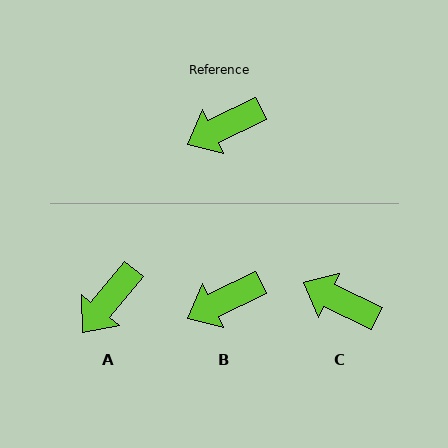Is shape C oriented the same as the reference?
No, it is off by about 52 degrees.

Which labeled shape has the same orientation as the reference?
B.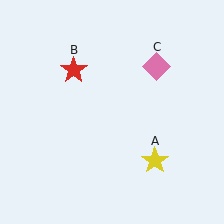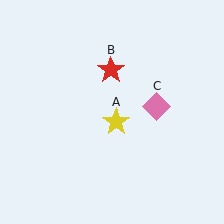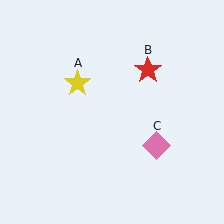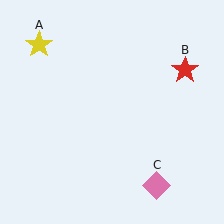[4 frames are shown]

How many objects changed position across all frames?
3 objects changed position: yellow star (object A), red star (object B), pink diamond (object C).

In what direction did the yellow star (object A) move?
The yellow star (object A) moved up and to the left.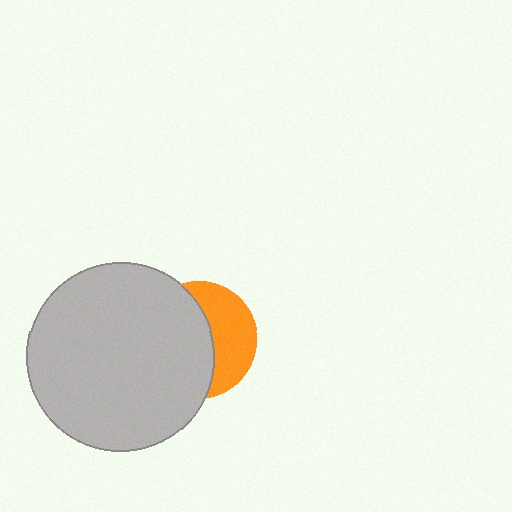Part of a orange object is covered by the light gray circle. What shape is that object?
It is a circle.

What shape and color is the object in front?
The object in front is a light gray circle.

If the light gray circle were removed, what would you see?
You would see the complete orange circle.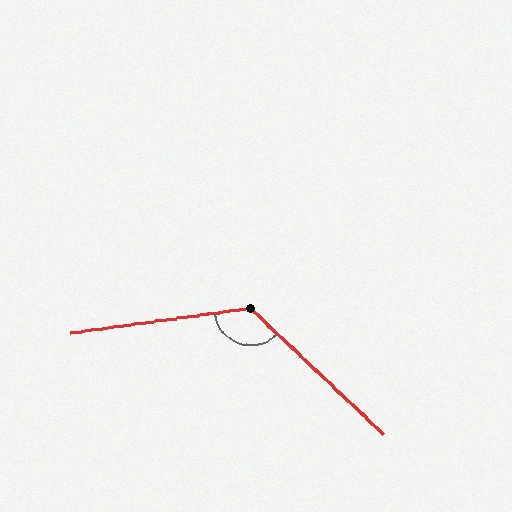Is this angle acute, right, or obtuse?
It is obtuse.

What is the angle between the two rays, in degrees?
Approximately 129 degrees.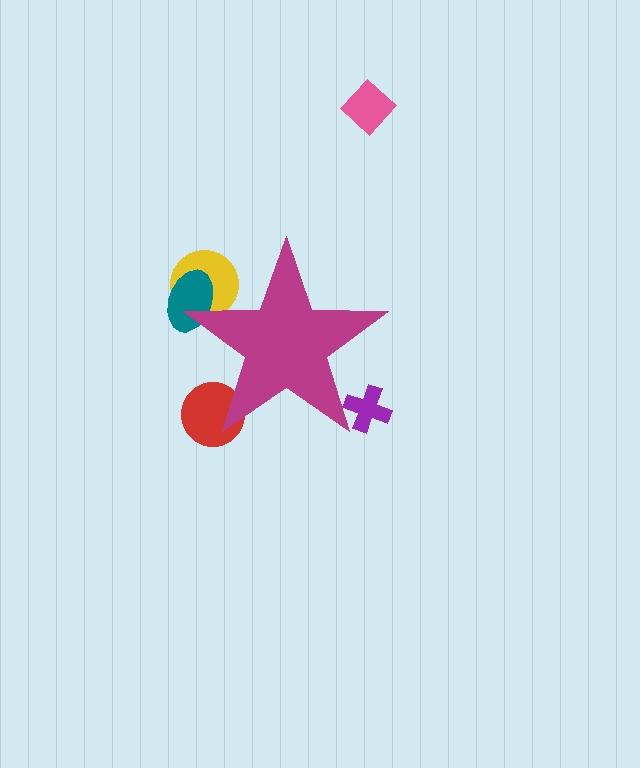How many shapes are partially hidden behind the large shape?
4 shapes are partially hidden.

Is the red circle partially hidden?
Yes, the red circle is partially hidden behind the magenta star.